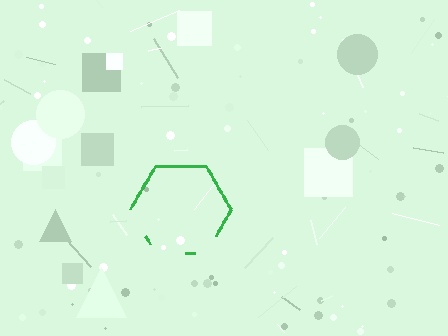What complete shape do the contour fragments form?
The contour fragments form a hexagon.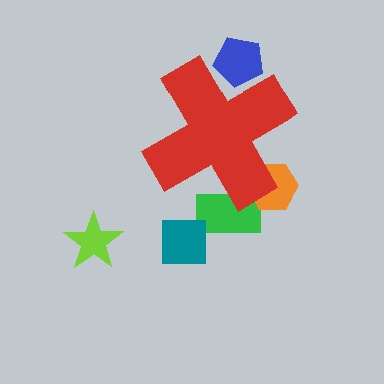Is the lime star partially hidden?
No, the lime star is fully visible.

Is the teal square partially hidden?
No, the teal square is fully visible.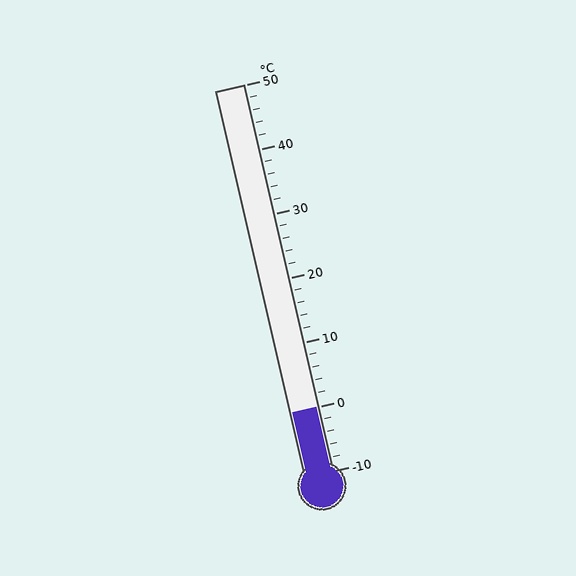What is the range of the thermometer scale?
The thermometer scale ranges from -10°C to 50°C.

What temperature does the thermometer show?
The thermometer shows approximately 0°C.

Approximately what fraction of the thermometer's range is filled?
The thermometer is filled to approximately 15% of its range.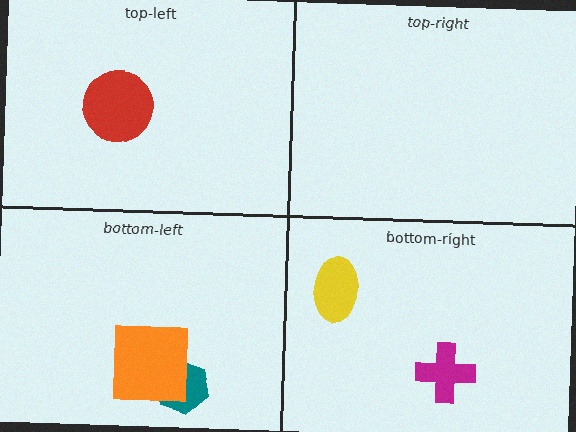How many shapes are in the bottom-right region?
2.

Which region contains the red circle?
The top-left region.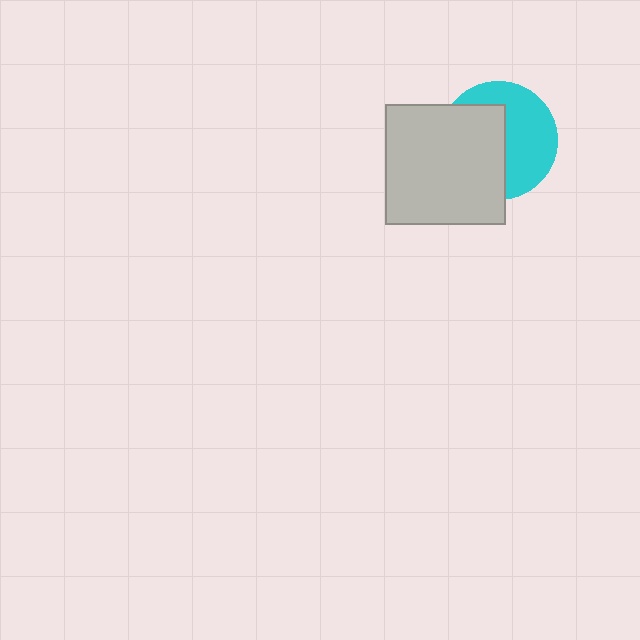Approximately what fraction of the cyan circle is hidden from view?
Roughly 50% of the cyan circle is hidden behind the light gray square.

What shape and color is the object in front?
The object in front is a light gray square.